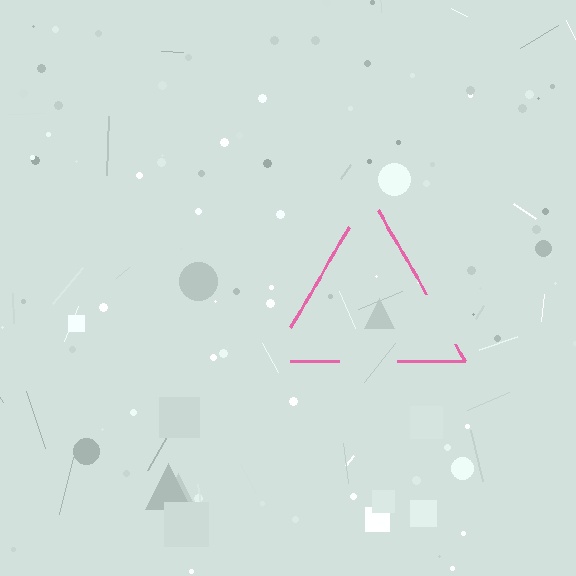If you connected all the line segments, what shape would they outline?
They would outline a triangle.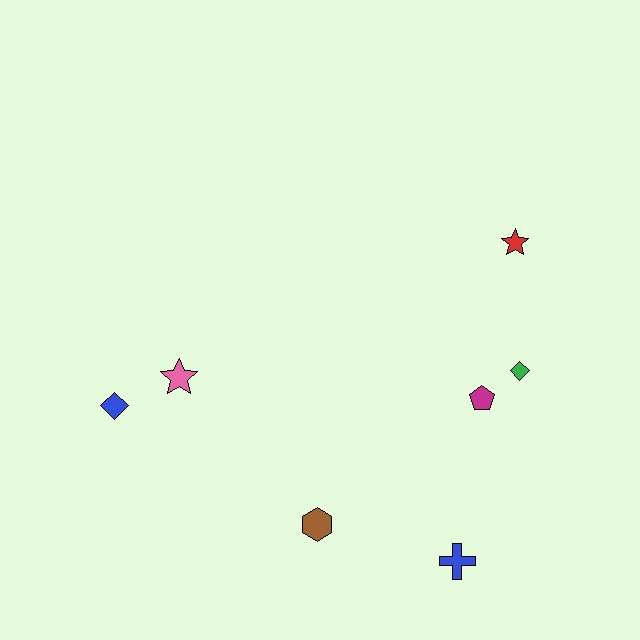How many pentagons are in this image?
There is 1 pentagon.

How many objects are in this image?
There are 7 objects.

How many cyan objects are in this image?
There are no cyan objects.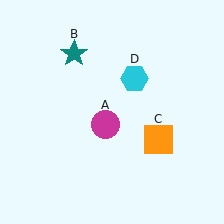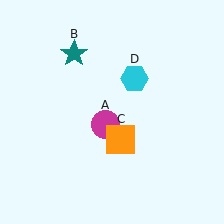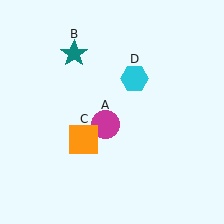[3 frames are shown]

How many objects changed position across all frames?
1 object changed position: orange square (object C).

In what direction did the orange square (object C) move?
The orange square (object C) moved left.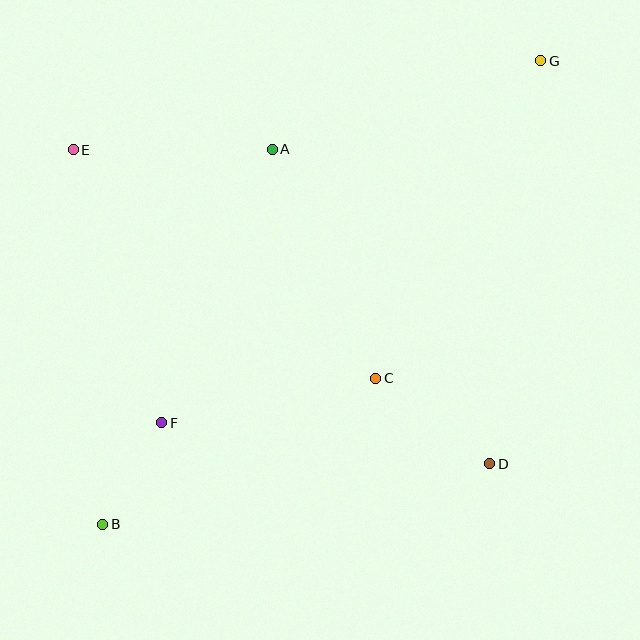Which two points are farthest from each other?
Points B and G are farthest from each other.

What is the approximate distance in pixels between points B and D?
The distance between B and D is approximately 391 pixels.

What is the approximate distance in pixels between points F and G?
The distance between F and G is approximately 524 pixels.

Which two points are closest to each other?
Points B and F are closest to each other.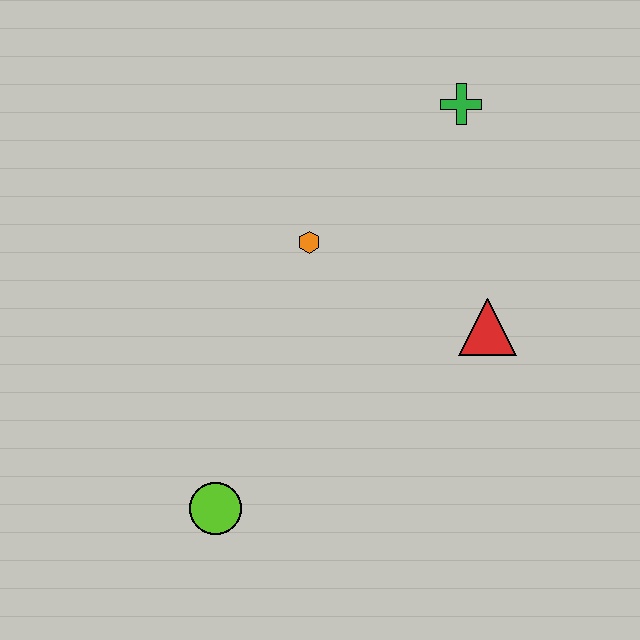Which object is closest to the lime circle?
The orange hexagon is closest to the lime circle.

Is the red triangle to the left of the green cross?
No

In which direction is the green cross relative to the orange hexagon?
The green cross is to the right of the orange hexagon.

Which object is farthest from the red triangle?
The lime circle is farthest from the red triangle.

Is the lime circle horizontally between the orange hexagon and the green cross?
No